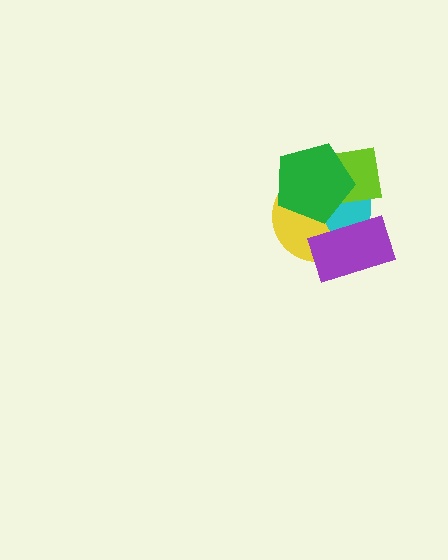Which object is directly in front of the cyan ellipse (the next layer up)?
The lime square is directly in front of the cyan ellipse.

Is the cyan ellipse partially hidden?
Yes, it is partially covered by another shape.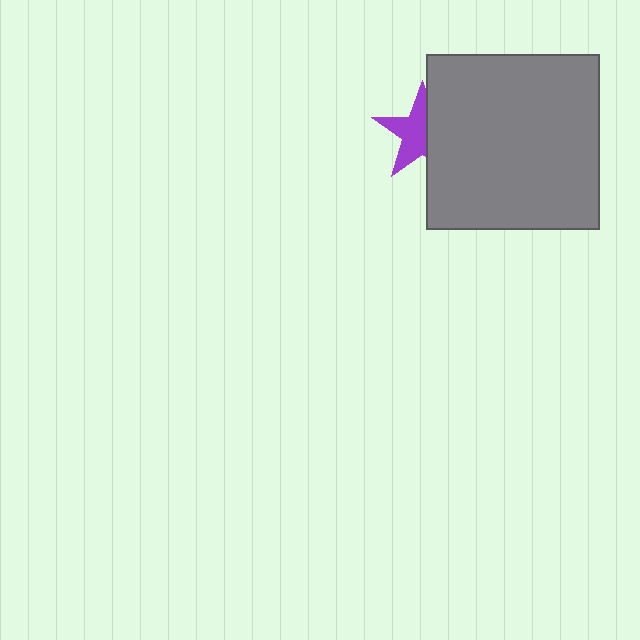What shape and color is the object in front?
The object in front is a gray rectangle.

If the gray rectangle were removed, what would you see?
You would see the complete purple star.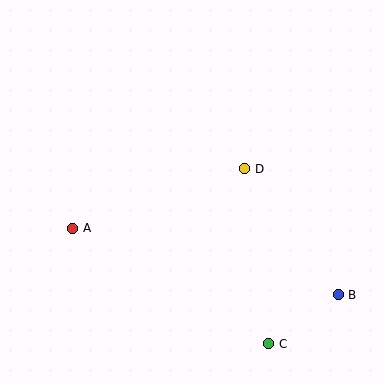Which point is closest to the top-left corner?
Point A is closest to the top-left corner.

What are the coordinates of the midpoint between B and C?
The midpoint between B and C is at (303, 319).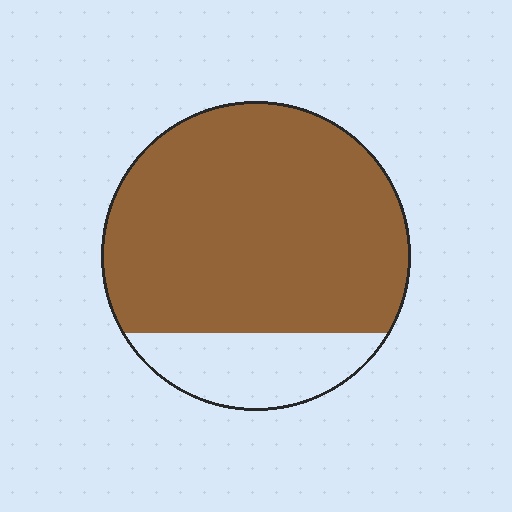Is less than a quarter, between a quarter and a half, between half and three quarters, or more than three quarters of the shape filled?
More than three quarters.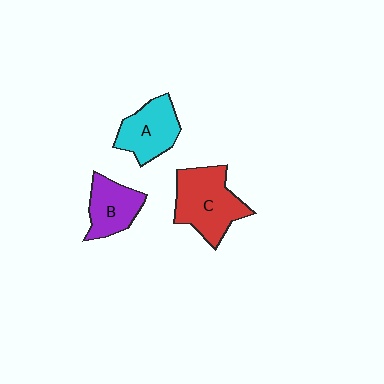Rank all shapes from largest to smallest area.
From largest to smallest: C (red), A (cyan), B (purple).